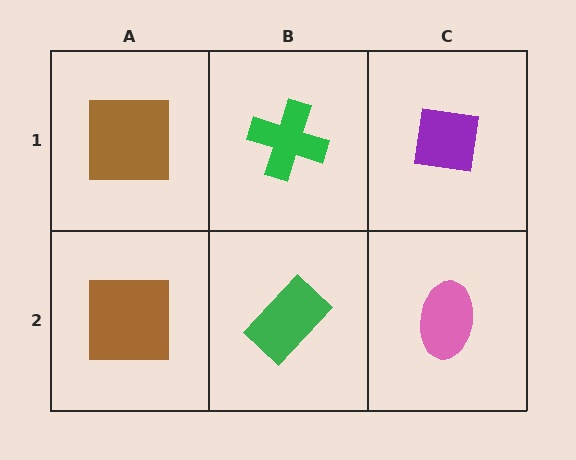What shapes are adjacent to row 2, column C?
A purple square (row 1, column C), a green rectangle (row 2, column B).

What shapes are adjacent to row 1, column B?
A green rectangle (row 2, column B), a brown square (row 1, column A), a purple square (row 1, column C).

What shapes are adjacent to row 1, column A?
A brown square (row 2, column A), a green cross (row 1, column B).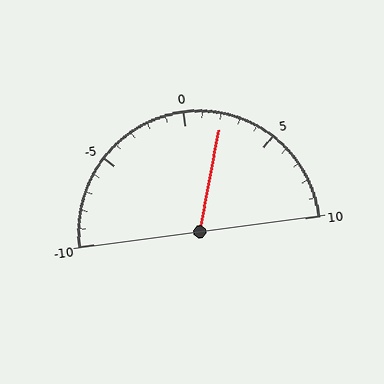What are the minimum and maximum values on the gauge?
The gauge ranges from -10 to 10.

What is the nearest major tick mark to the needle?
The nearest major tick mark is 0.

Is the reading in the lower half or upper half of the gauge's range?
The reading is in the upper half of the range (-10 to 10).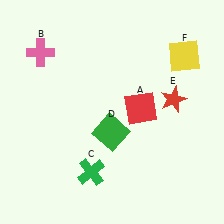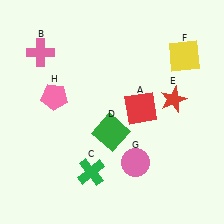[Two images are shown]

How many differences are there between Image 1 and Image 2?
There are 2 differences between the two images.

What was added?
A pink circle (G), a pink pentagon (H) were added in Image 2.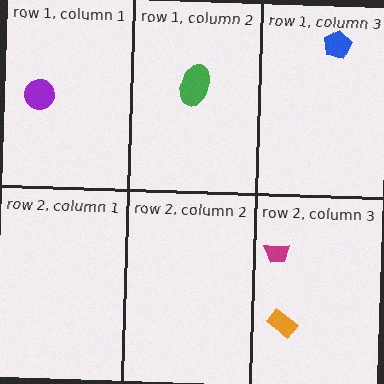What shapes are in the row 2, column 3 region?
The magenta trapezoid, the orange rectangle.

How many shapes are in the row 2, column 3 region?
2.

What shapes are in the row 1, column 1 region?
The purple circle.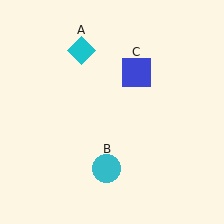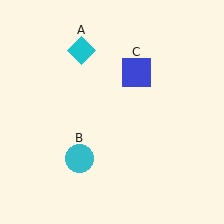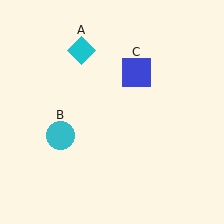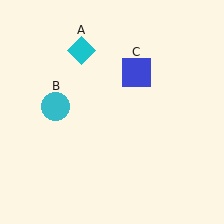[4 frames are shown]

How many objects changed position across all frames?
1 object changed position: cyan circle (object B).